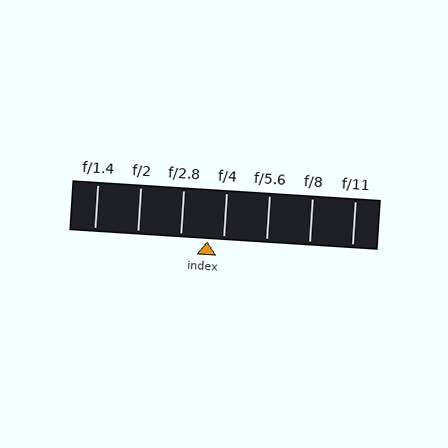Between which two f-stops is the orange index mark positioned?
The index mark is between f/2.8 and f/4.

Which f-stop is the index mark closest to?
The index mark is closest to f/4.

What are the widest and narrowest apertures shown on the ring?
The widest aperture shown is f/1.4 and the narrowest is f/11.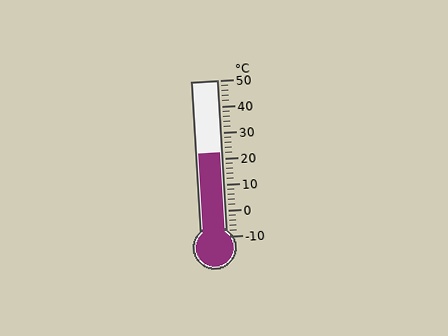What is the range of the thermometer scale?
The thermometer scale ranges from -10°C to 50°C.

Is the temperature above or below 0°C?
The temperature is above 0°C.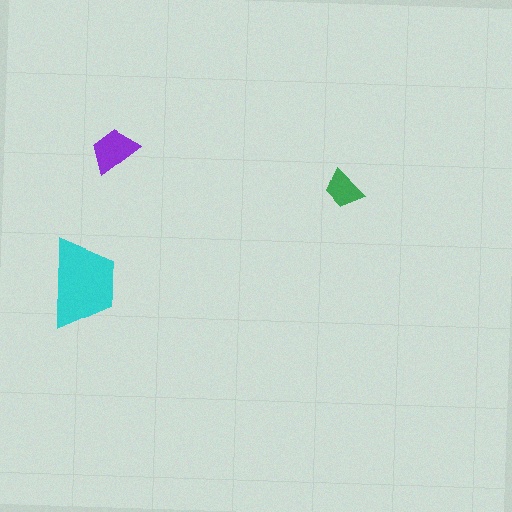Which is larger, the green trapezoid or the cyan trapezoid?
The cyan one.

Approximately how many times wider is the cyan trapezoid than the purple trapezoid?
About 2 times wider.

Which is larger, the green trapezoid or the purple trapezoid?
The purple one.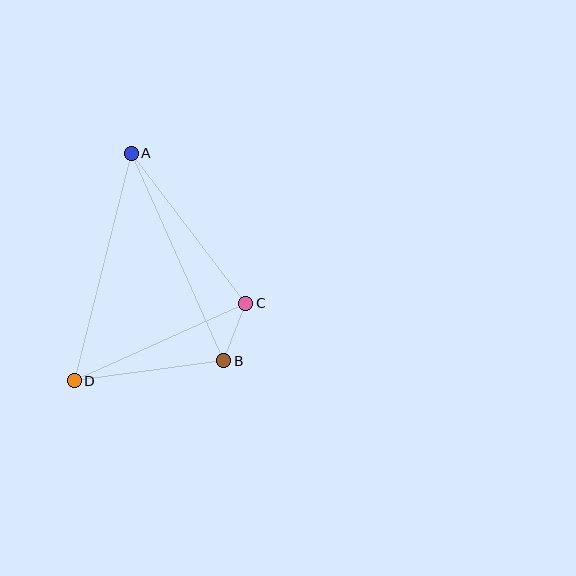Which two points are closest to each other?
Points B and C are closest to each other.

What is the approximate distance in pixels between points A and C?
The distance between A and C is approximately 189 pixels.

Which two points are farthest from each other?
Points A and D are farthest from each other.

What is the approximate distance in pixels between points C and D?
The distance between C and D is approximately 188 pixels.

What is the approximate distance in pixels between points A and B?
The distance between A and B is approximately 227 pixels.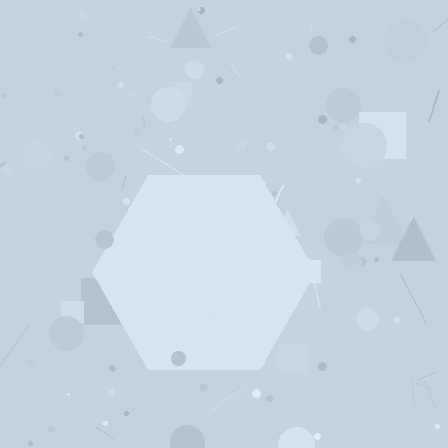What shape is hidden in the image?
A hexagon is hidden in the image.